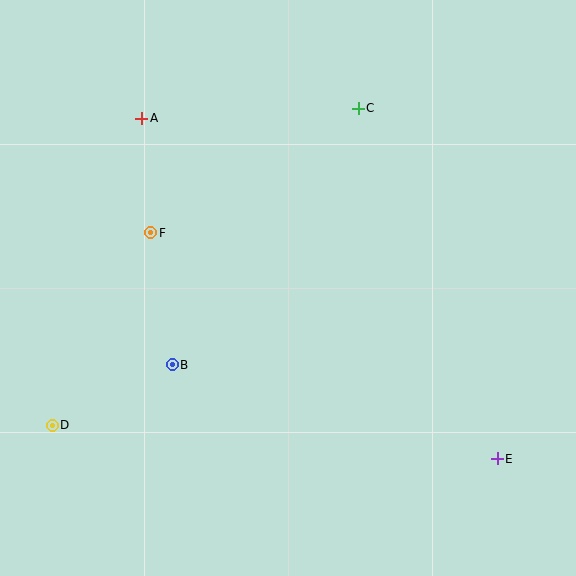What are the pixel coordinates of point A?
Point A is at (142, 118).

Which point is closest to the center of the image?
Point B at (172, 365) is closest to the center.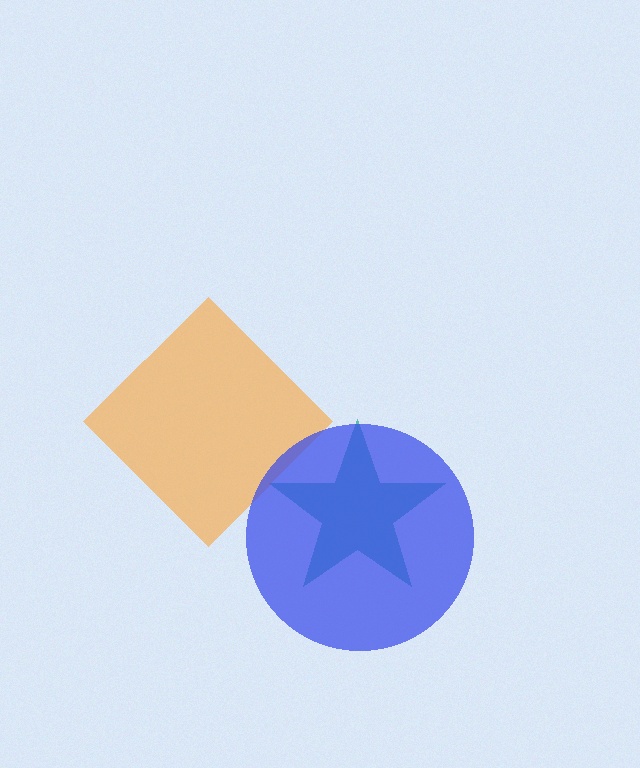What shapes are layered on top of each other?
The layered shapes are: a teal star, an orange diamond, a blue circle.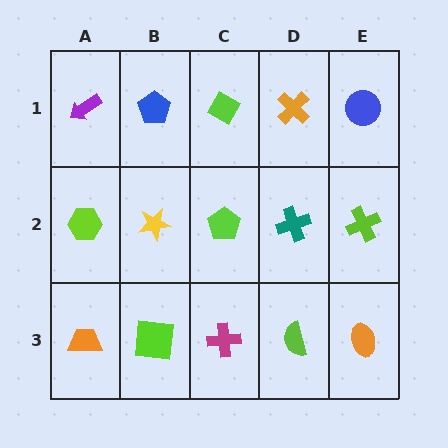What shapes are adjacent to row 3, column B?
A yellow star (row 2, column B), an orange trapezoid (row 3, column A), a magenta cross (row 3, column C).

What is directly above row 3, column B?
A yellow star.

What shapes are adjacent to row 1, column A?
A lime hexagon (row 2, column A), a blue pentagon (row 1, column B).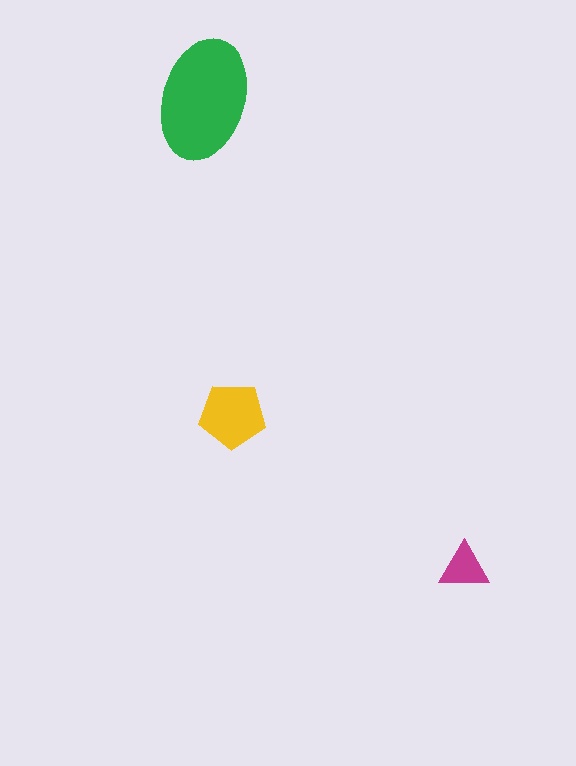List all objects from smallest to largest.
The magenta triangle, the yellow pentagon, the green ellipse.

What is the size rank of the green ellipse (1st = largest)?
1st.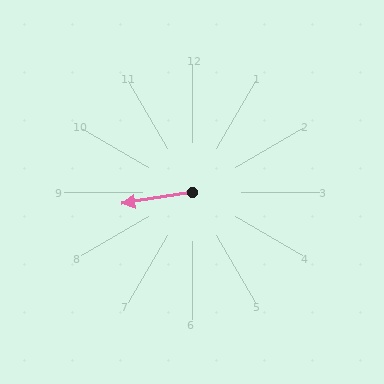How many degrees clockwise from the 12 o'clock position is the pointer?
Approximately 261 degrees.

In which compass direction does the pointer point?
West.